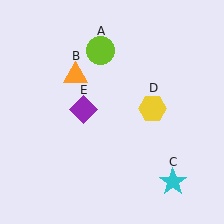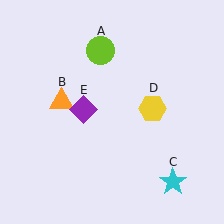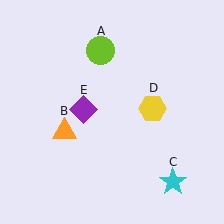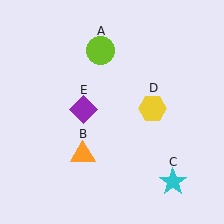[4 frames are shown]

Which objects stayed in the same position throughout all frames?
Lime circle (object A) and cyan star (object C) and yellow hexagon (object D) and purple diamond (object E) remained stationary.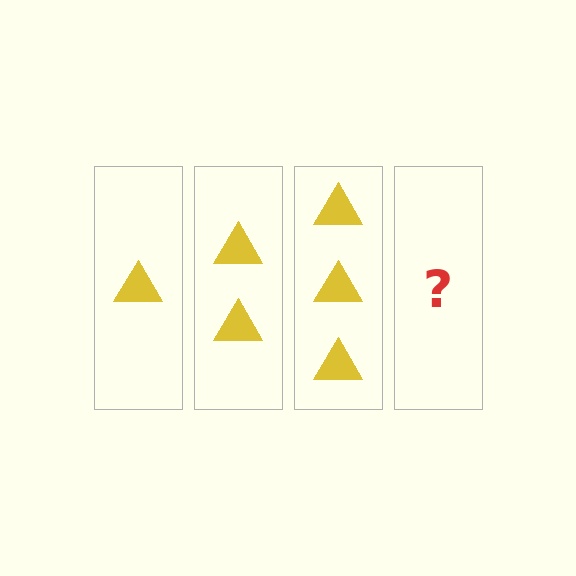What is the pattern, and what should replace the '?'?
The pattern is that each step adds one more triangle. The '?' should be 4 triangles.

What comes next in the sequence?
The next element should be 4 triangles.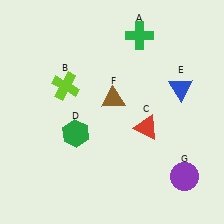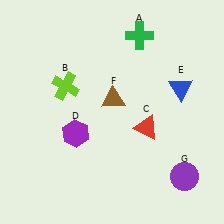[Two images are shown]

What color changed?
The hexagon (D) changed from green in Image 1 to purple in Image 2.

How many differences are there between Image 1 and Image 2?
There is 1 difference between the two images.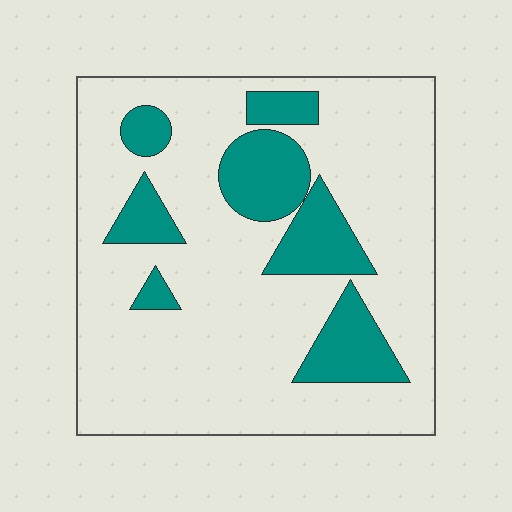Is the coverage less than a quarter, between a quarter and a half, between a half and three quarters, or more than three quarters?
Less than a quarter.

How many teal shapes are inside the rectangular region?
7.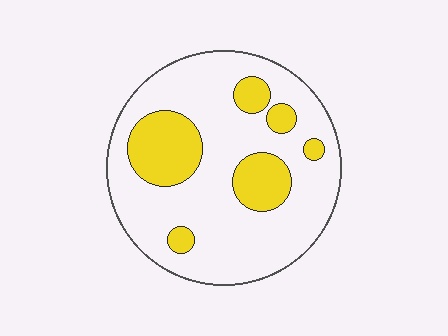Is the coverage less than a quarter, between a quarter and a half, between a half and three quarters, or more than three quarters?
Less than a quarter.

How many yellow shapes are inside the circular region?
6.